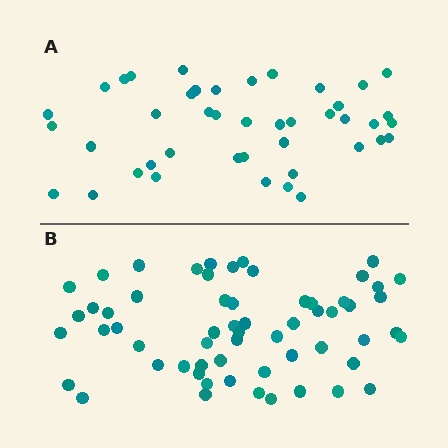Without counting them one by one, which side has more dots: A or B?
Region B (the bottom region) has more dots.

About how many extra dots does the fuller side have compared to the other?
Region B has approximately 15 more dots than region A.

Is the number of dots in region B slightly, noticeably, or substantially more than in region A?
Region B has noticeably more, but not dramatically so. The ratio is roughly 1.4 to 1.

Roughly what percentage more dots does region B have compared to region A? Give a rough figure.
About 40% more.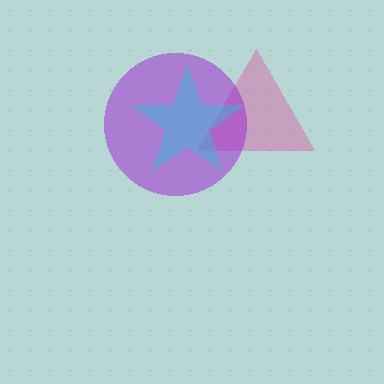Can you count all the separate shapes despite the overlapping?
Yes, there are 3 separate shapes.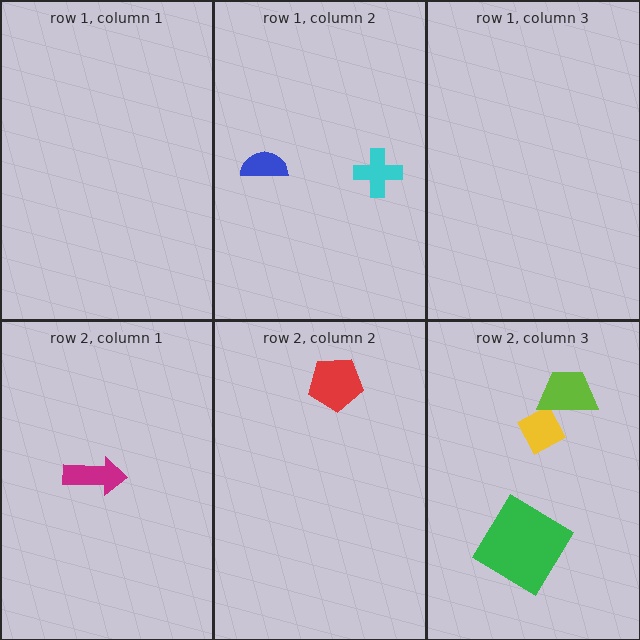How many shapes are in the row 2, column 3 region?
3.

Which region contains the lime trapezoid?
The row 2, column 3 region.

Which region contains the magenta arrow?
The row 2, column 1 region.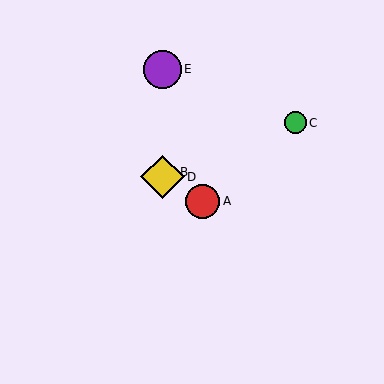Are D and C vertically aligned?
No, D is at x≈162 and C is at x≈295.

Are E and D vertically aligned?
Yes, both are at x≈162.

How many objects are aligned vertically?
3 objects (B, D, E) are aligned vertically.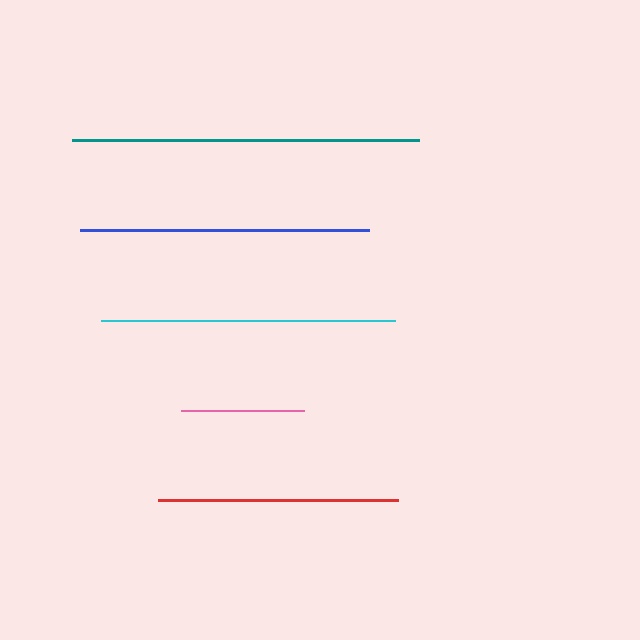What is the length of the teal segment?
The teal segment is approximately 347 pixels long.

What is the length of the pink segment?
The pink segment is approximately 123 pixels long.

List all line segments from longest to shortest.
From longest to shortest: teal, cyan, blue, red, pink.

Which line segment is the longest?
The teal line is the longest at approximately 347 pixels.